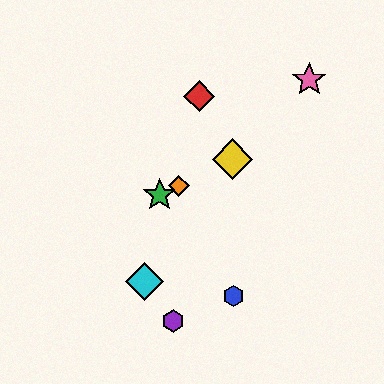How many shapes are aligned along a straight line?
3 shapes (the green star, the yellow diamond, the orange diamond) are aligned along a straight line.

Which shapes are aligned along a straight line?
The green star, the yellow diamond, the orange diamond are aligned along a straight line.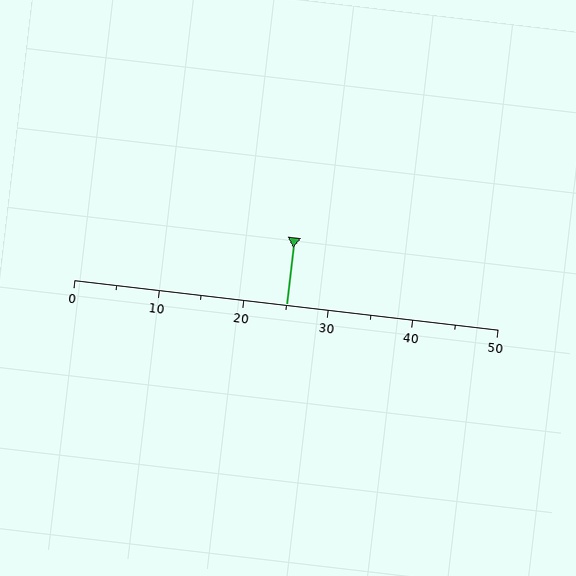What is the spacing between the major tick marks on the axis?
The major ticks are spaced 10 apart.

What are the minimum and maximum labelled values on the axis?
The axis runs from 0 to 50.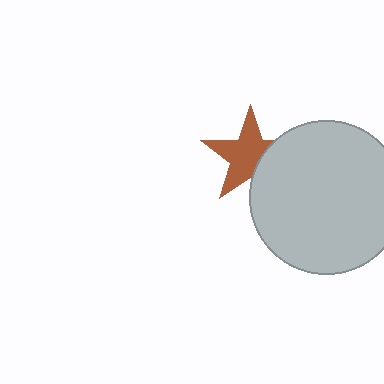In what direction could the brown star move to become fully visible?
The brown star could move left. That would shift it out from behind the light gray circle entirely.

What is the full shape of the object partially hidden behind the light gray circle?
The partially hidden object is a brown star.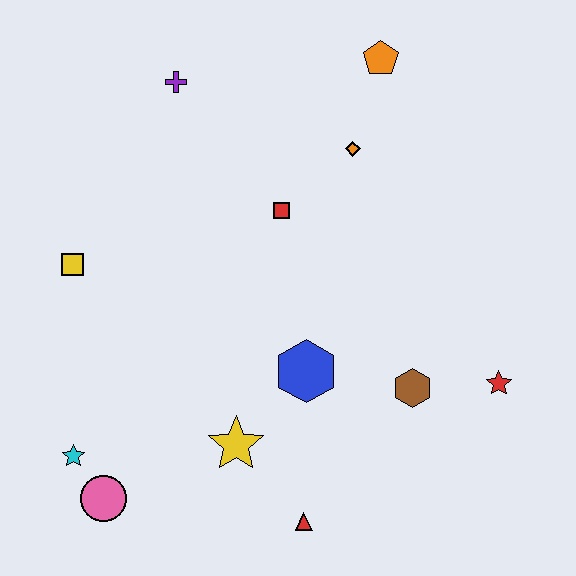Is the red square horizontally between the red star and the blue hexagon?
No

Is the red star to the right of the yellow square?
Yes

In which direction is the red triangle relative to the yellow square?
The red triangle is below the yellow square.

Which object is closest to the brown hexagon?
The red star is closest to the brown hexagon.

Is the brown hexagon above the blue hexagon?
No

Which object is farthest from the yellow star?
The orange pentagon is farthest from the yellow star.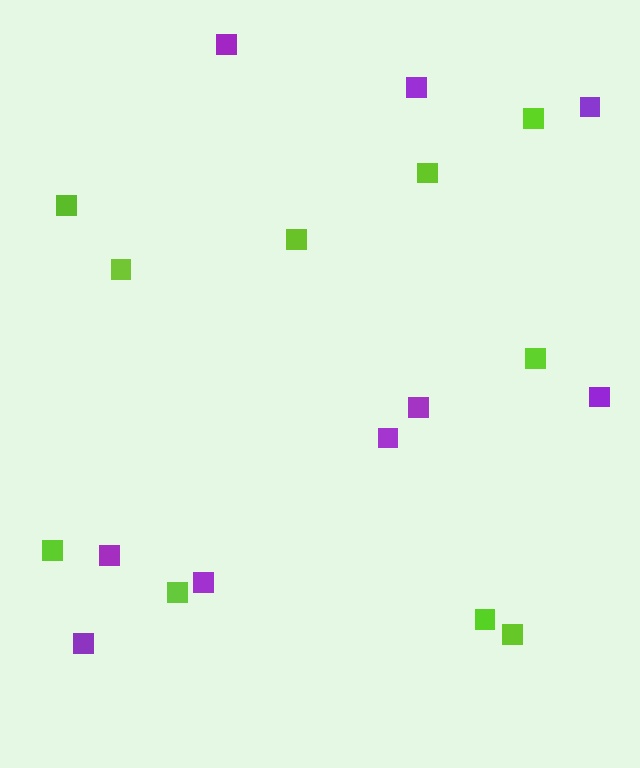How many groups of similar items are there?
There are 2 groups: one group of lime squares (10) and one group of purple squares (9).